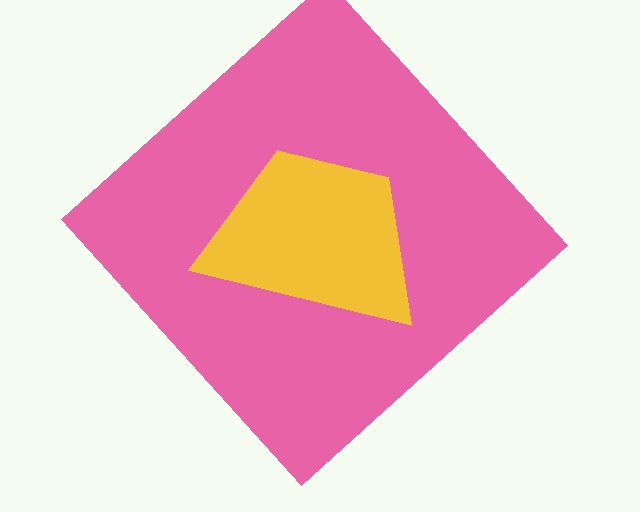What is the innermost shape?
The yellow trapezoid.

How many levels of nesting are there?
2.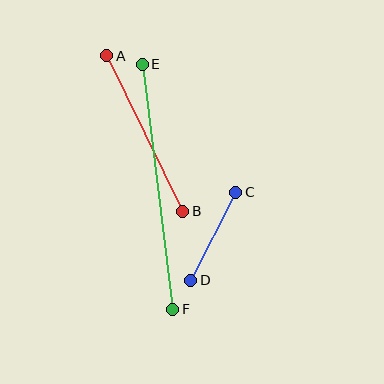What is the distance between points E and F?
The distance is approximately 247 pixels.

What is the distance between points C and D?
The distance is approximately 99 pixels.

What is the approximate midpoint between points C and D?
The midpoint is at approximately (213, 236) pixels.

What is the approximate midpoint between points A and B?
The midpoint is at approximately (145, 133) pixels.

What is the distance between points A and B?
The distance is approximately 173 pixels.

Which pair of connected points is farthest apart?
Points E and F are farthest apart.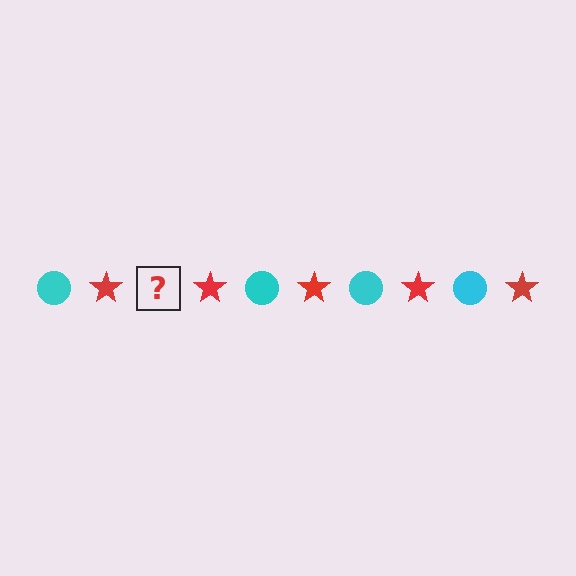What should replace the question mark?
The question mark should be replaced with a cyan circle.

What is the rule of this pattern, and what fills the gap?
The rule is that the pattern alternates between cyan circle and red star. The gap should be filled with a cyan circle.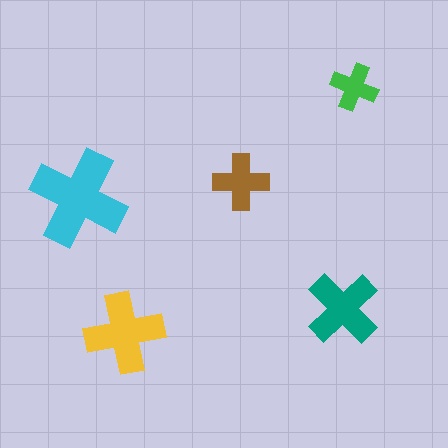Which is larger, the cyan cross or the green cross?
The cyan one.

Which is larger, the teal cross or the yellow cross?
The yellow one.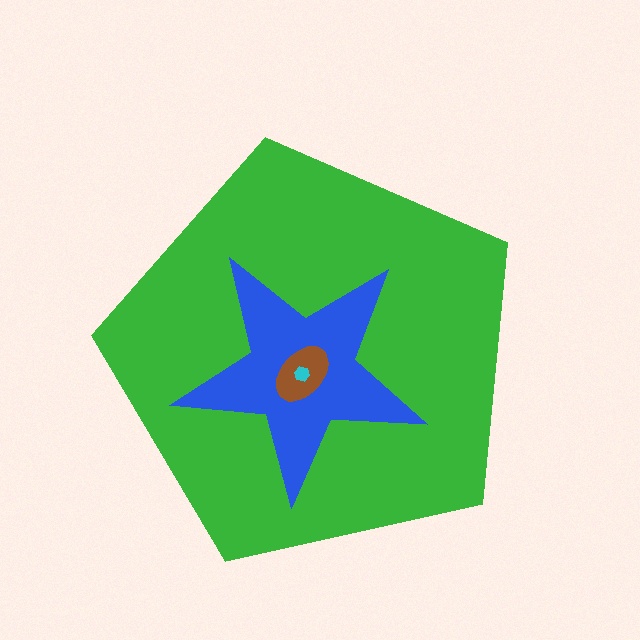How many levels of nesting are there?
4.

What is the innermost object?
The cyan hexagon.